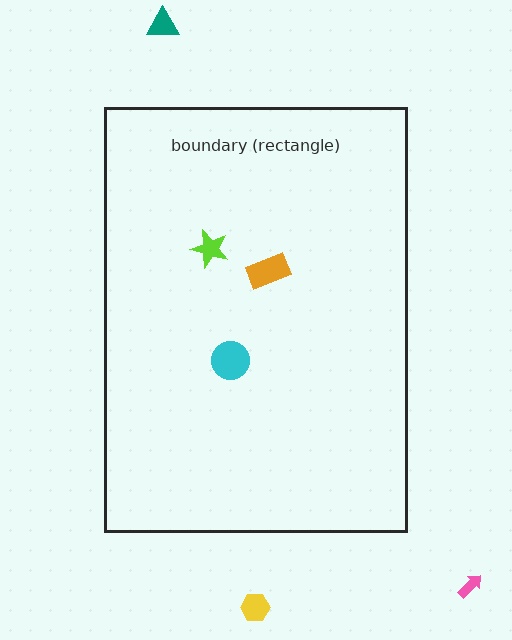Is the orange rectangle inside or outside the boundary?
Inside.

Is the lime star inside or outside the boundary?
Inside.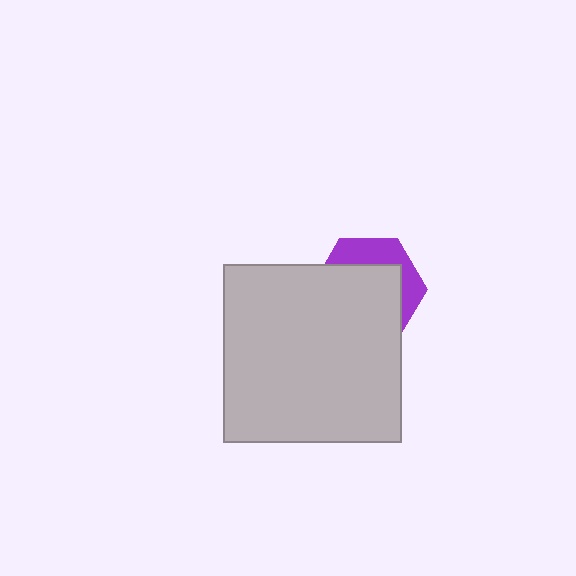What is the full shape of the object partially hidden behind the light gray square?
The partially hidden object is a purple hexagon.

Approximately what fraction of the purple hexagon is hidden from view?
Roughly 67% of the purple hexagon is hidden behind the light gray square.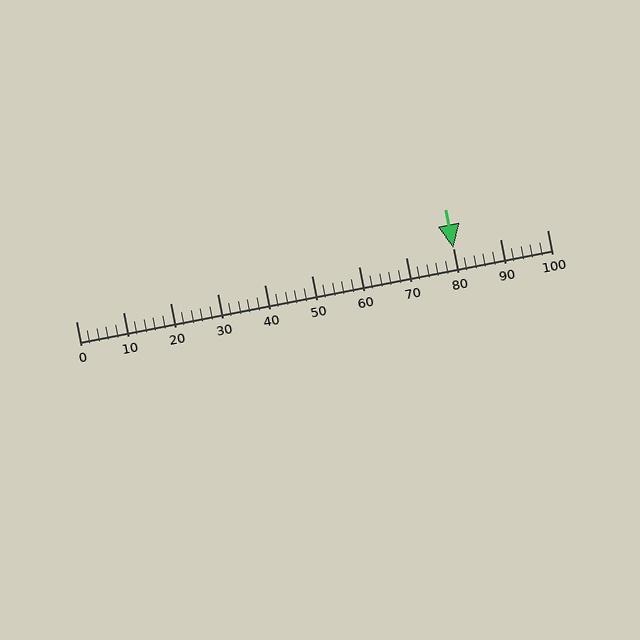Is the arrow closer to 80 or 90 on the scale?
The arrow is closer to 80.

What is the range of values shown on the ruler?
The ruler shows values from 0 to 100.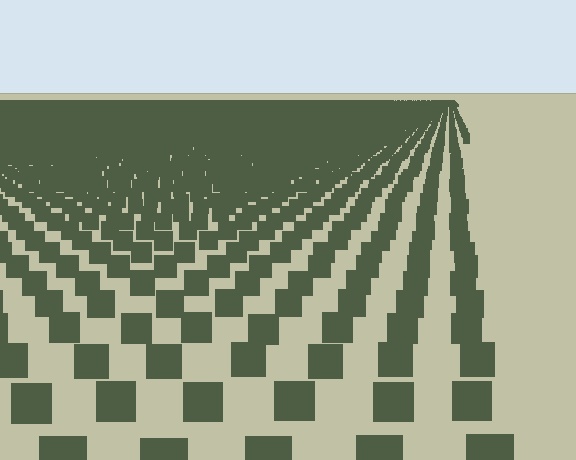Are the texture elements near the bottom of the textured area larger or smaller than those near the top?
Larger. Near the bottom, elements are closer to the viewer and appear at a bigger on-screen size.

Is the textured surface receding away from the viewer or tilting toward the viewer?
The surface is receding away from the viewer. Texture elements get smaller and denser toward the top.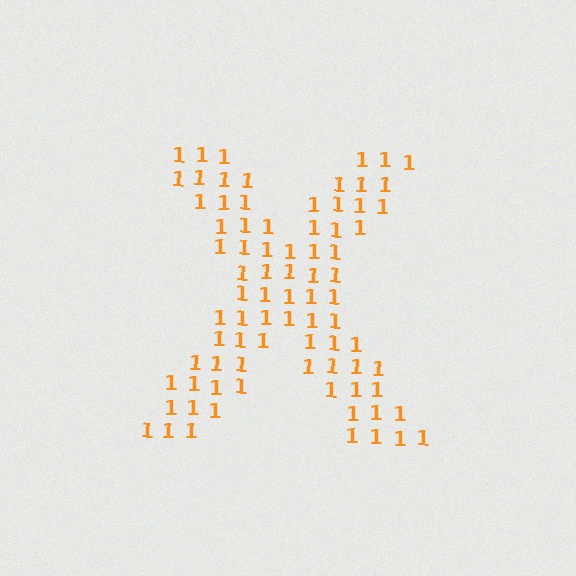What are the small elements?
The small elements are digit 1's.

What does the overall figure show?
The overall figure shows the letter X.